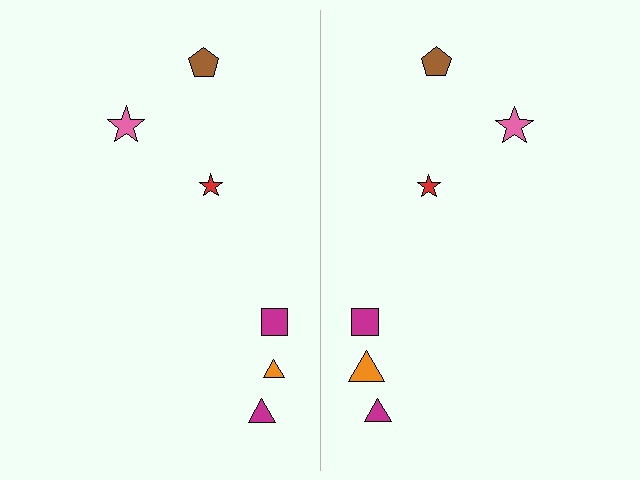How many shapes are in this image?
There are 12 shapes in this image.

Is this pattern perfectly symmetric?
No, the pattern is not perfectly symmetric. The orange triangle on the right side has a different size than its mirror counterpart.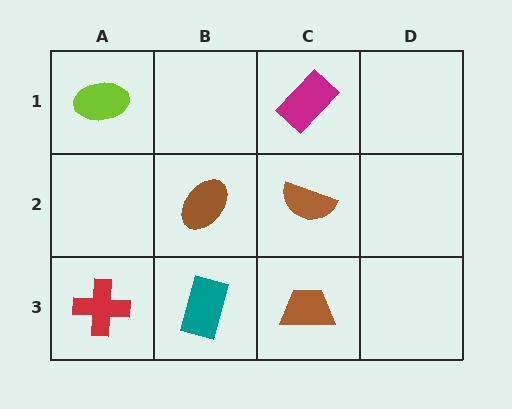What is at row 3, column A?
A red cross.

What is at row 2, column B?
A brown ellipse.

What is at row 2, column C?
A brown semicircle.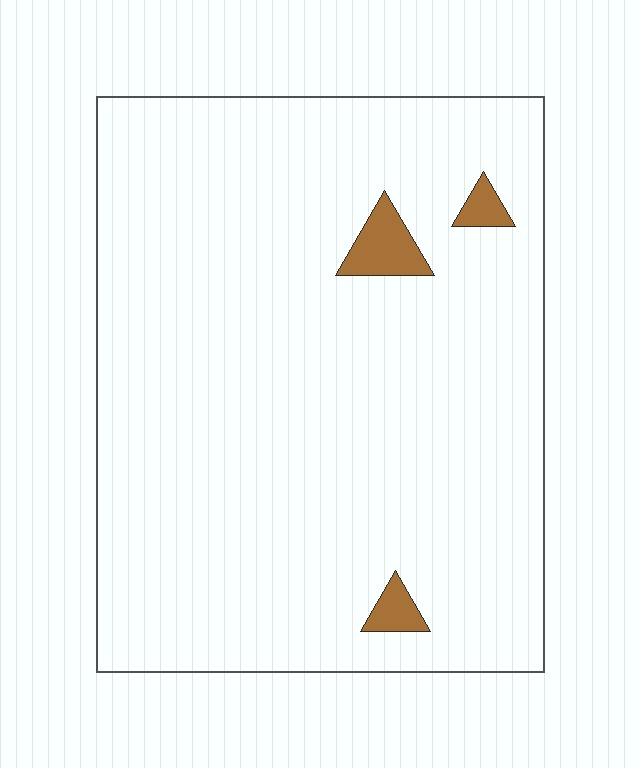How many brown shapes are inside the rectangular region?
3.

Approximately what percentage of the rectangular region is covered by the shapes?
Approximately 5%.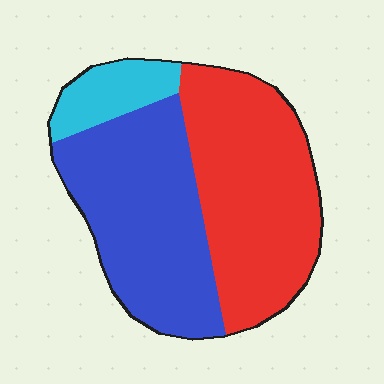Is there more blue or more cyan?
Blue.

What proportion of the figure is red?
Red takes up between a third and a half of the figure.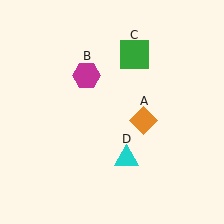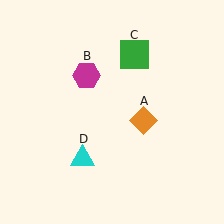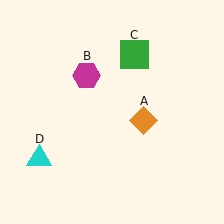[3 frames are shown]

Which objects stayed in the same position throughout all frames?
Orange diamond (object A) and magenta hexagon (object B) and green square (object C) remained stationary.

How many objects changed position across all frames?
1 object changed position: cyan triangle (object D).